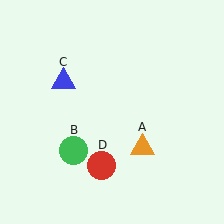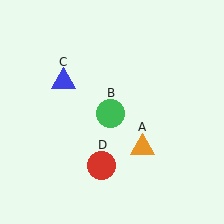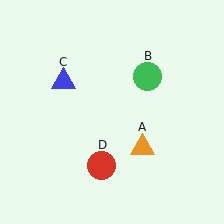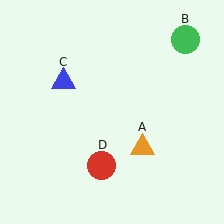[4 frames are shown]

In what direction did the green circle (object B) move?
The green circle (object B) moved up and to the right.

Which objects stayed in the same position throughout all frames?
Orange triangle (object A) and blue triangle (object C) and red circle (object D) remained stationary.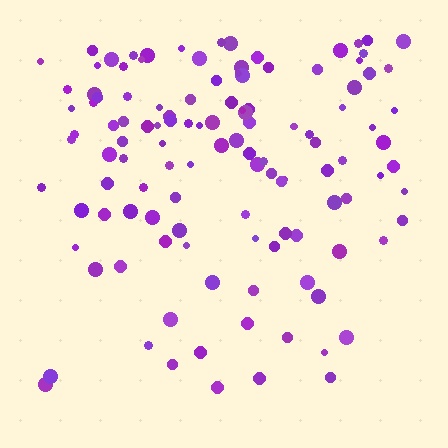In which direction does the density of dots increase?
From bottom to top, with the top side densest.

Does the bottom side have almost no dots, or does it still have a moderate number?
Still a moderate number, just noticeably fewer than the top.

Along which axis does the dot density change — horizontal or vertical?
Vertical.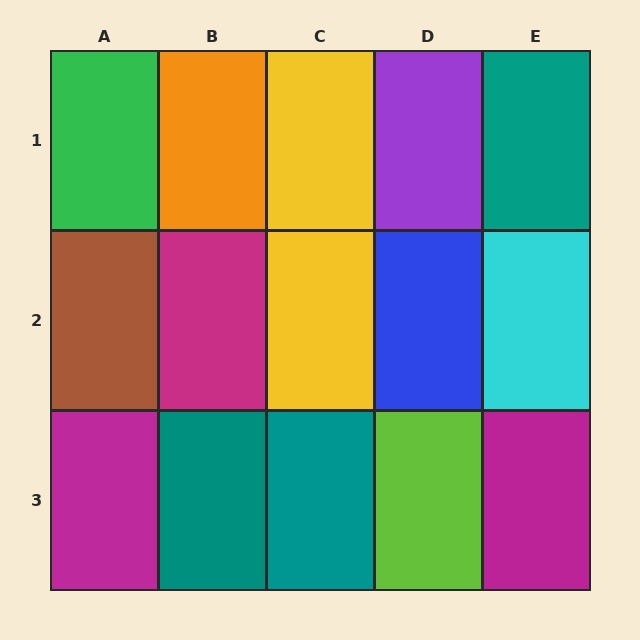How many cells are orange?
1 cell is orange.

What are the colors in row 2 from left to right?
Brown, magenta, yellow, blue, cyan.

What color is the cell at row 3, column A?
Magenta.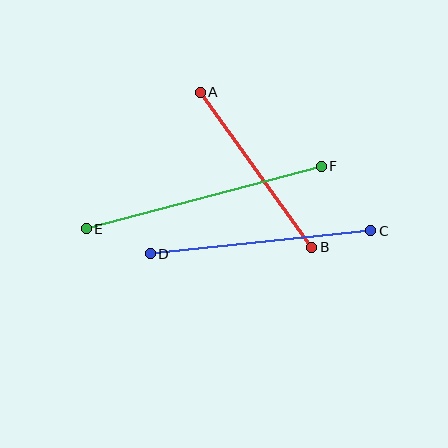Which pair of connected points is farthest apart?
Points E and F are farthest apart.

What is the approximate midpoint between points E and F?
The midpoint is at approximately (204, 197) pixels.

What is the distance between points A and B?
The distance is approximately 191 pixels.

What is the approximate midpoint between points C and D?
The midpoint is at approximately (260, 242) pixels.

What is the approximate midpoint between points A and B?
The midpoint is at approximately (256, 170) pixels.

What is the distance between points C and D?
The distance is approximately 222 pixels.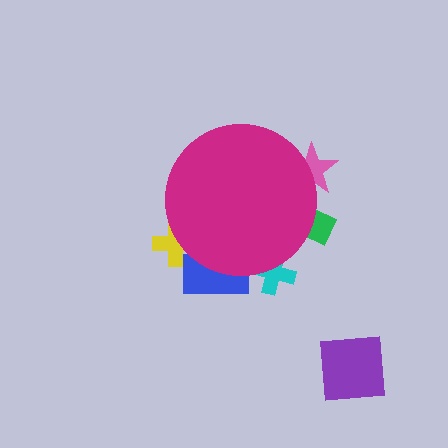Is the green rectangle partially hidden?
Yes, the green rectangle is partially hidden behind the magenta circle.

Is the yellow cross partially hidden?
Yes, the yellow cross is partially hidden behind the magenta circle.